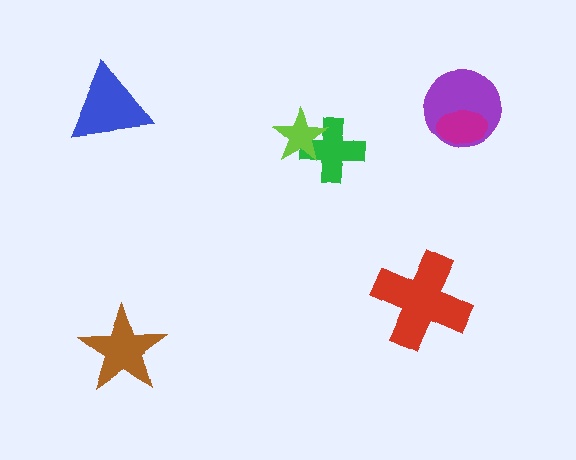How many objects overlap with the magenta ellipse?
1 object overlaps with the magenta ellipse.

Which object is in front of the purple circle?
The magenta ellipse is in front of the purple circle.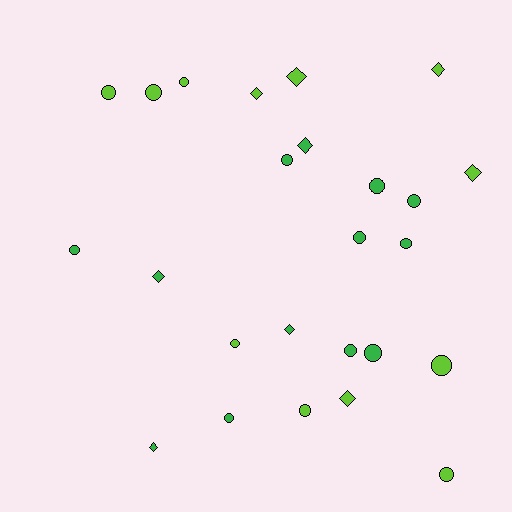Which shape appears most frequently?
Circle, with 16 objects.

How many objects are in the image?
There are 25 objects.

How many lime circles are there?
There are 7 lime circles.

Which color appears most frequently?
Green, with 13 objects.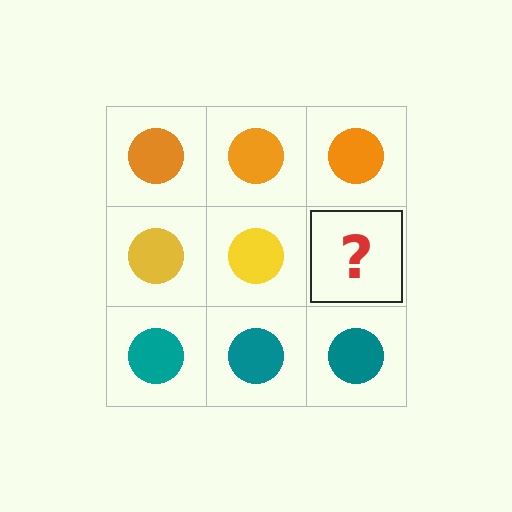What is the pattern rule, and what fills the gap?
The rule is that each row has a consistent color. The gap should be filled with a yellow circle.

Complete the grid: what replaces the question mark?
The question mark should be replaced with a yellow circle.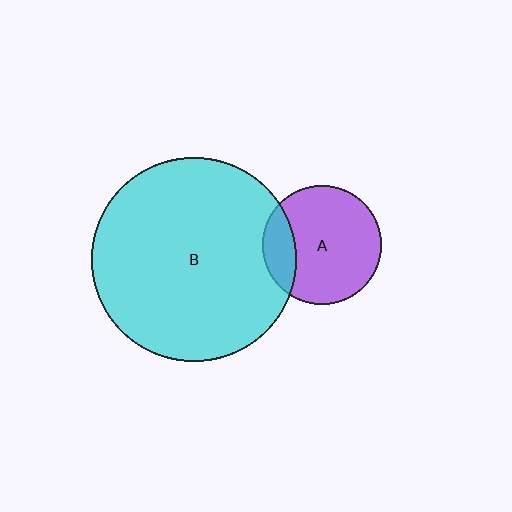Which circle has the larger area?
Circle B (cyan).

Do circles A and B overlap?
Yes.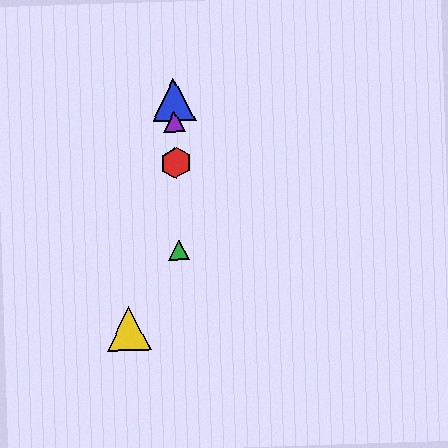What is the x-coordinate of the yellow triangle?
The yellow triangle is at x≈129.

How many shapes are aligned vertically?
4 shapes (the red hexagon, the blue triangle, the green triangle, the purple triangle) are aligned vertically.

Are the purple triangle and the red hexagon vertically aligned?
Yes, both are at x≈174.